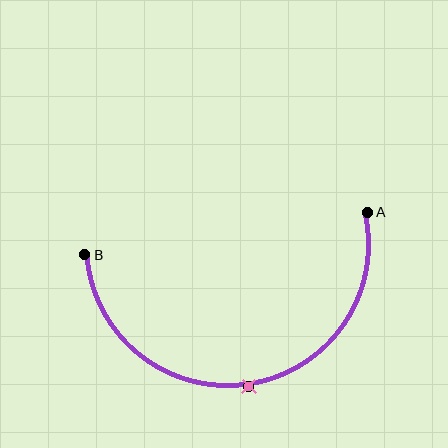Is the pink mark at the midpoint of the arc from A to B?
Yes. The pink mark lies on the arc at equal arc-length from both A and B — it is the arc midpoint.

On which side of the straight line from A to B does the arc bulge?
The arc bulges below the straight line connecting A and B.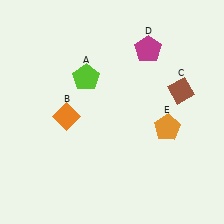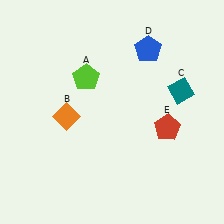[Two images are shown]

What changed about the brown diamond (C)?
In Image 1, C is brown. In Image 2, it changed to teal.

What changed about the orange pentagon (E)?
In Image 1, E is orange. In Image 2, it changed to red.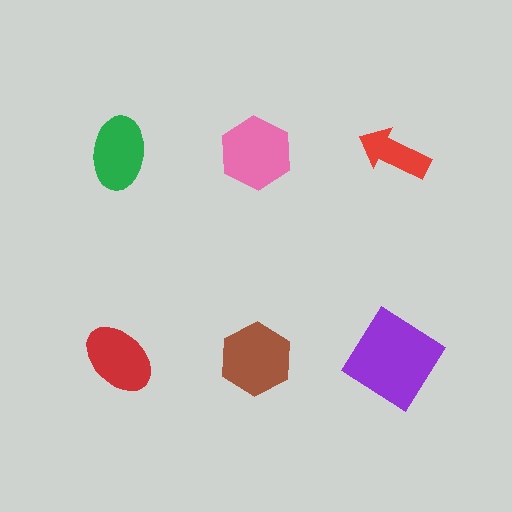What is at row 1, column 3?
A red arrow.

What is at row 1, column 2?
A pink hexagon.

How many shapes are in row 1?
3 shapes.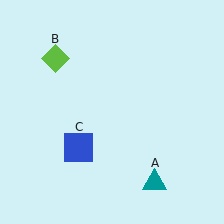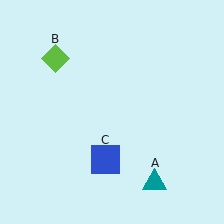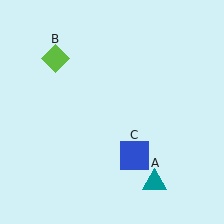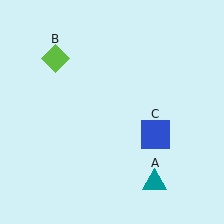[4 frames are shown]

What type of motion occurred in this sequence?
The blue square (object C) rotated counterclockwise around the center of the scene.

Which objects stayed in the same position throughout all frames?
Teal triangle (object A) and lime diamond (object B) remained stationary.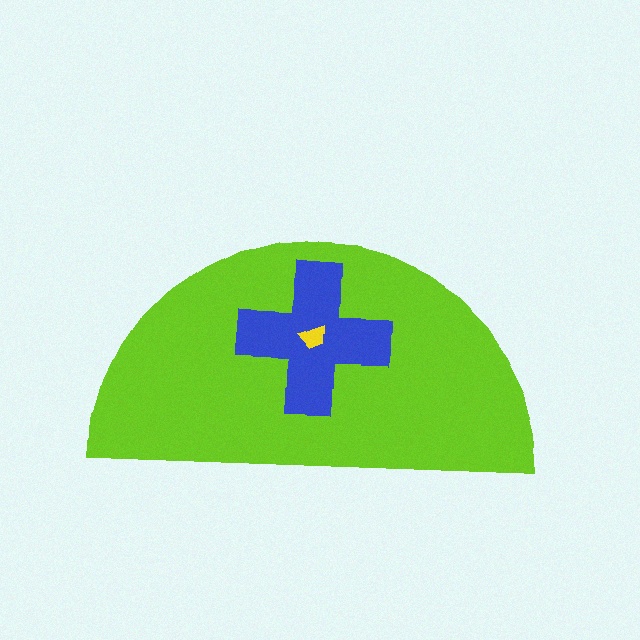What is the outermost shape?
The lime semicircle.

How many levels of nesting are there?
3.